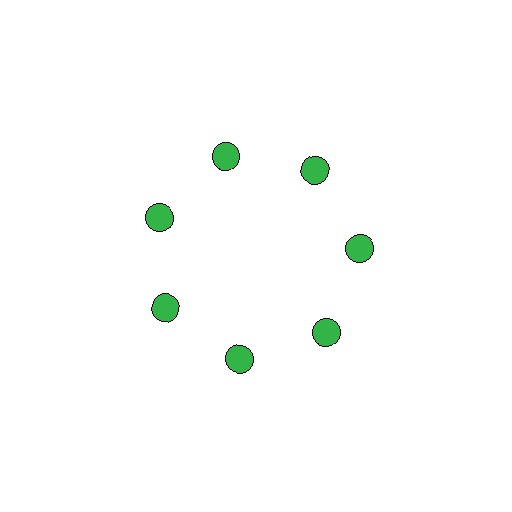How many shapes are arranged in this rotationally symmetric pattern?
There are 7 shapes, arranged in 7 groups of 1.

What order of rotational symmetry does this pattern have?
This pattern has 7-fold rotational symmetry.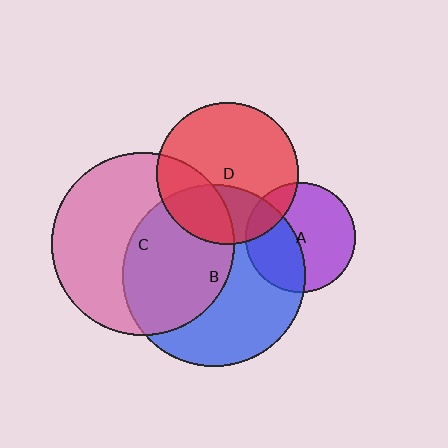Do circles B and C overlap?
Yes.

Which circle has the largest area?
Circle C (pink).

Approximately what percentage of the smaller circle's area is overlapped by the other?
Approximately 45%.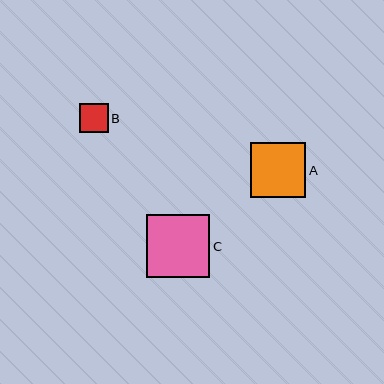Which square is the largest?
Square C is the largest with a size of approximately 63 pixels.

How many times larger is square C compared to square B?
Square C is approximately 2.2 times the size of square B.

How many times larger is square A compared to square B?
Square A is approximately 1.9 times the size of square B.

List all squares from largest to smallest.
From largest to smallest: C, A, B.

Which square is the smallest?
Square B is the smallest with a size of approximately 29 pixels.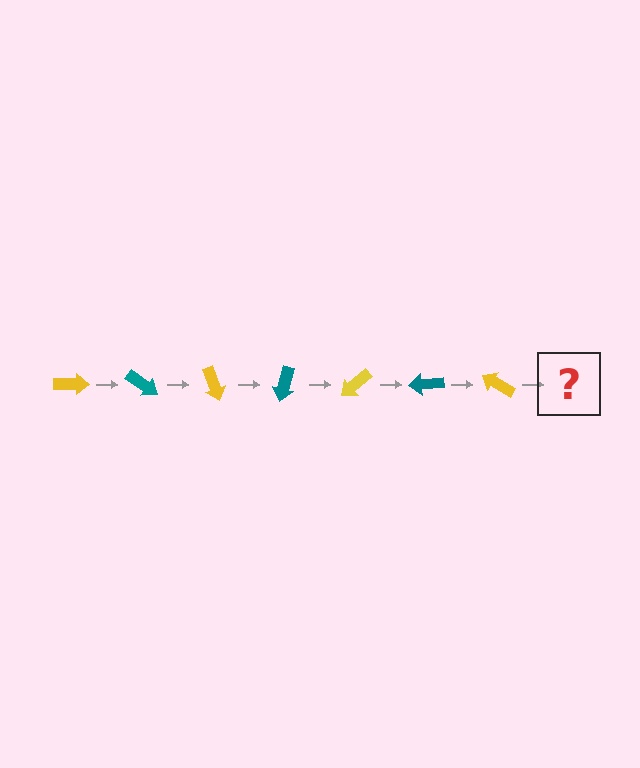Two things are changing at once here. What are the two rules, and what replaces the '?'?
The two rules are that it rotates 35 degrees each step and the color cycles through yellow and teal. The '?' should be a teal arrow, rotated 245 degrees from the start.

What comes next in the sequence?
The next element should be a teal arrow, rotated 245 degrees from the start.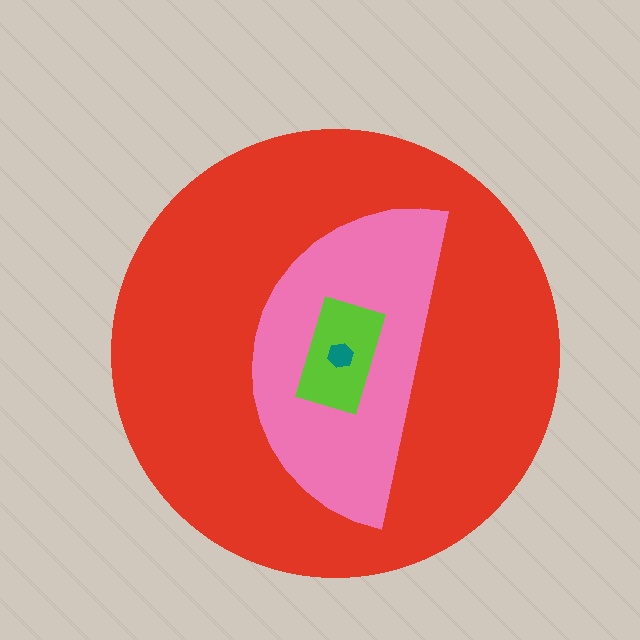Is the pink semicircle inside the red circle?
Yes.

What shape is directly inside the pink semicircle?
The lime rectangle.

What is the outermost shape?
The red circle.